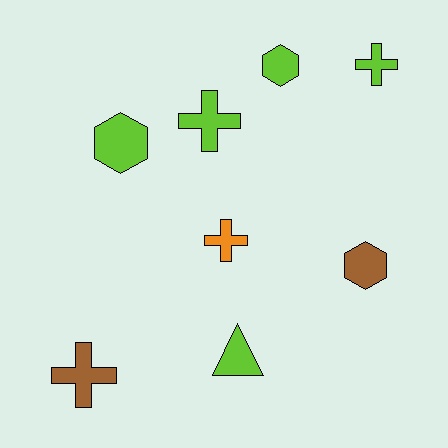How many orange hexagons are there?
There are no orange hexagons.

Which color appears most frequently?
Lime, with 5 objects.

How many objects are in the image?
There are 8 objects.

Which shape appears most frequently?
Cross, with 4 objects.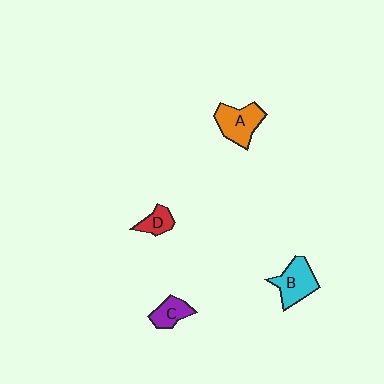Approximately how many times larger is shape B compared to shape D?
Approximately 1.9 times.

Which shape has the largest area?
Shape A (orange).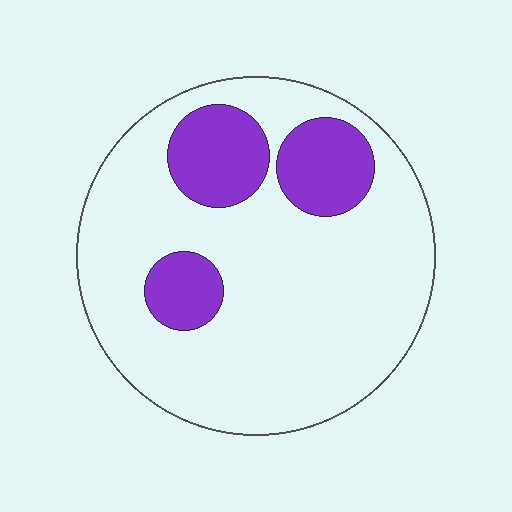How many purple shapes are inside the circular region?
3.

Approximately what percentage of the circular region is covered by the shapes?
Approximately 20%.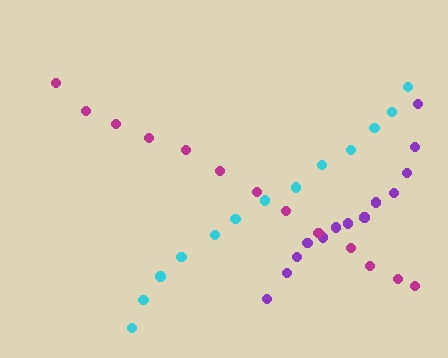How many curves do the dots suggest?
There are 3 distinct paths.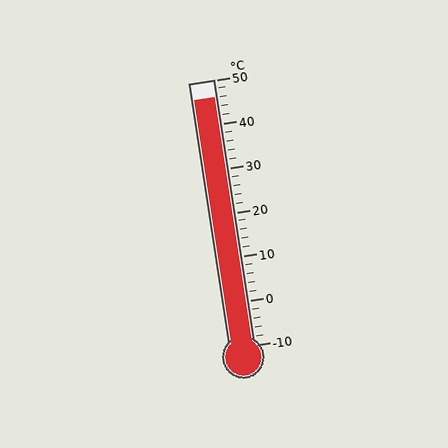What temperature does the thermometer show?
The thermometer shows approximately 46°C.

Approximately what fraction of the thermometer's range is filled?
The thermometer is filled to approximately 95% of its range.